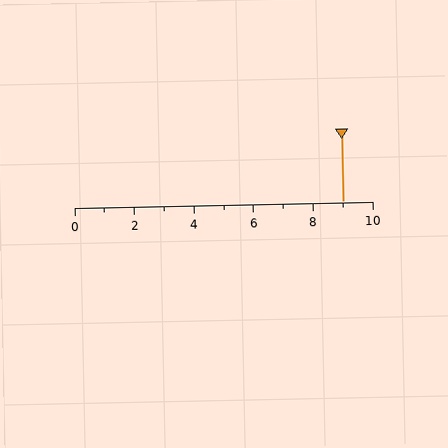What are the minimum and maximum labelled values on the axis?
The axis runs from 0 to 10.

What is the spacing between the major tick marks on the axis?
The major ticks are spaced 2 apart.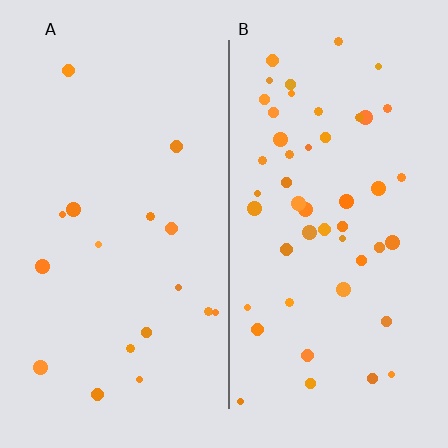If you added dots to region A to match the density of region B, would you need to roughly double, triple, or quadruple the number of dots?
Approximately triple.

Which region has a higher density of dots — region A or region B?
B (the right).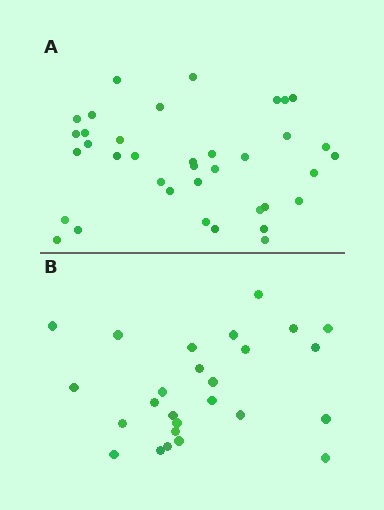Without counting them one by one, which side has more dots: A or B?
Region A (the top region) has more dots.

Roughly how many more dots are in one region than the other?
Region A has roughly 12 or so more dots than region B.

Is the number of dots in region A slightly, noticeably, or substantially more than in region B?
Region A has noticeably more, but not dramatically so. The ratio is roughly 1.4 to 1.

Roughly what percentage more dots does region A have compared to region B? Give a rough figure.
About 40% more.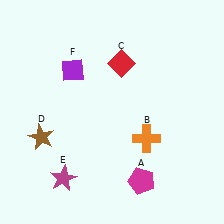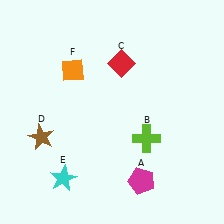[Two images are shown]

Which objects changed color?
B changed from orange to lime. E changed from magenta to cyan. F changed from purple to orange.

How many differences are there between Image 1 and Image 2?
There are 3 differences between the two images.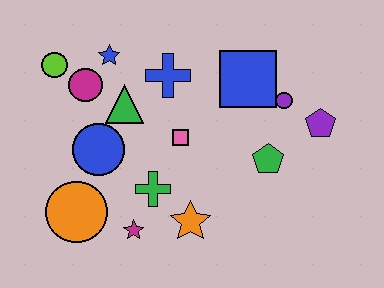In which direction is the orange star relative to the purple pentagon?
The orange star is to the left of the purple pentagon.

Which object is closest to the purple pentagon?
The purple circle is closest to the purple pentagon.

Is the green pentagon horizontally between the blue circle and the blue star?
No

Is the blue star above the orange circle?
Yes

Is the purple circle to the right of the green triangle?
Yes